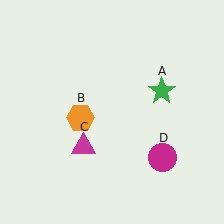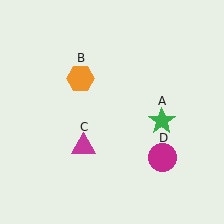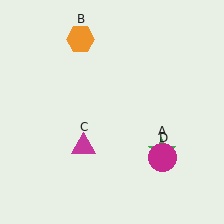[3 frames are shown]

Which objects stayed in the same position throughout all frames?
Magenta triangle (object C) and magenta circle (object D) remained stationary.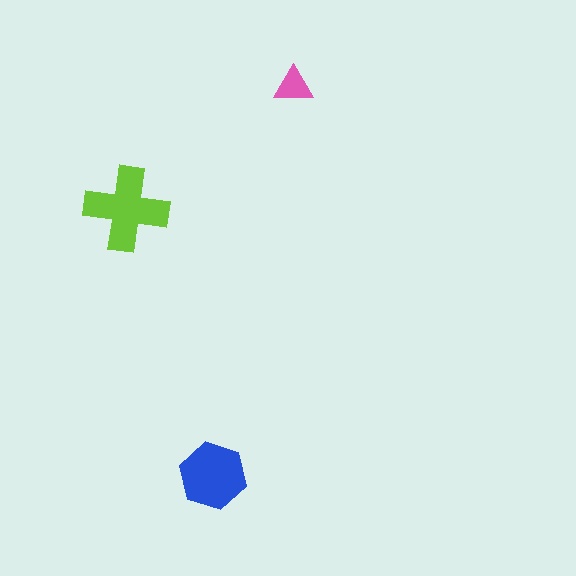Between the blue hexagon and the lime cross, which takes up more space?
The lime cross.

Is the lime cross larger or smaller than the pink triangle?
Larger.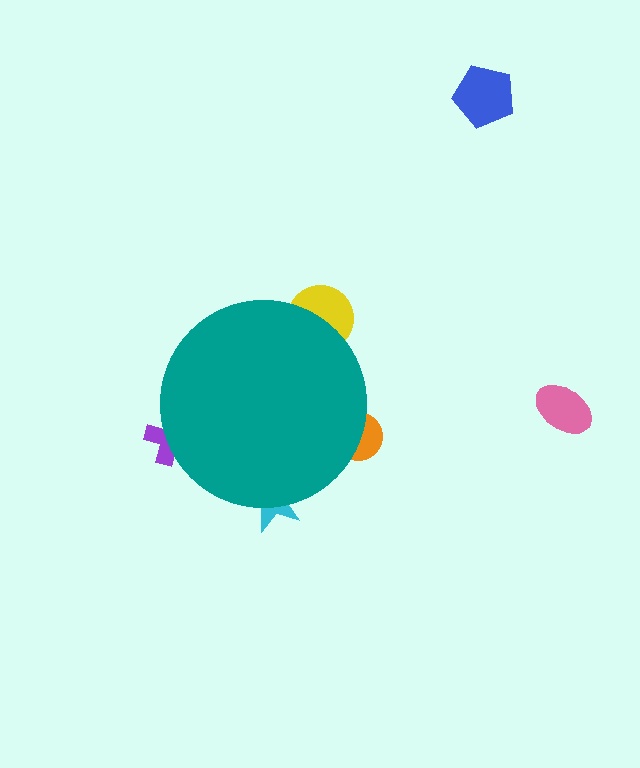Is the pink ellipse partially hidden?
No, the pink ellipse is fully visible.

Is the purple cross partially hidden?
Yes, the purple cross is partially hidden behind the teal circle.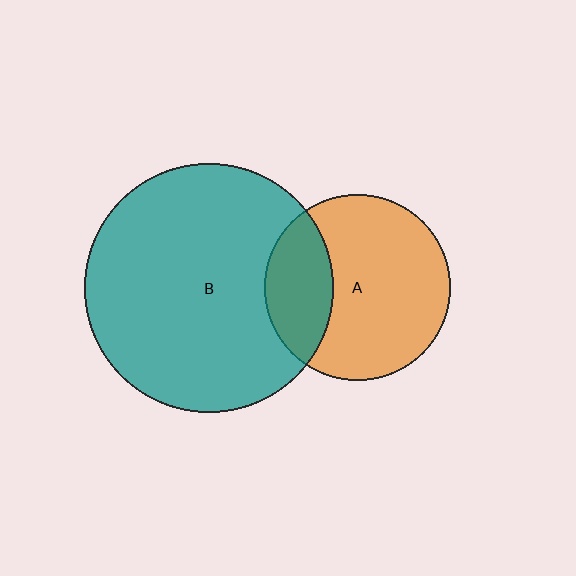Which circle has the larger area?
Circle B (teal).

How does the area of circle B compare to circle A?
Approximately 1.8 times.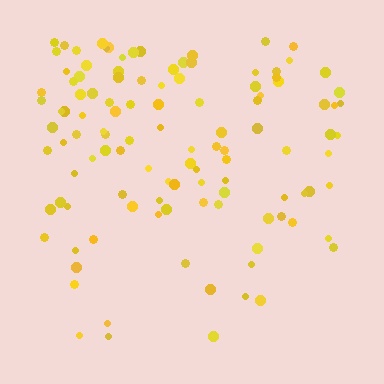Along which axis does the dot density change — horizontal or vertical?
Vertical.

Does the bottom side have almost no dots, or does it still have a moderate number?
Still a moderate number, just noticeably fewer than the top.